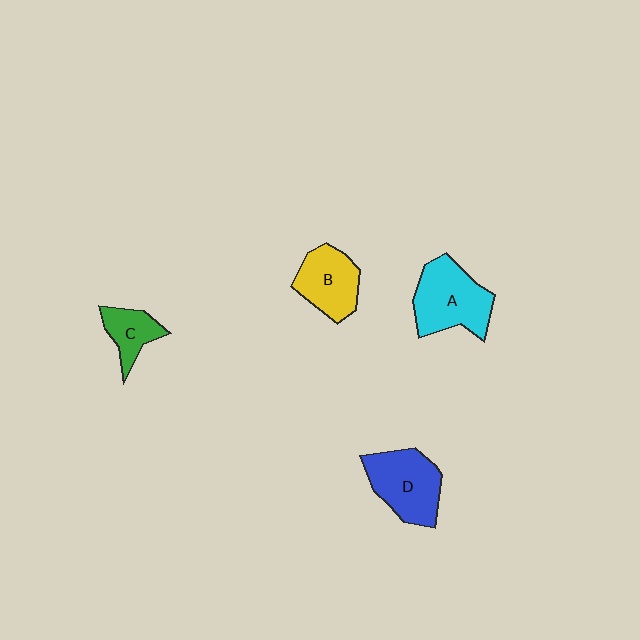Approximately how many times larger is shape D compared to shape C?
Approximately 1.9 times.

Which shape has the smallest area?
Shape C (green).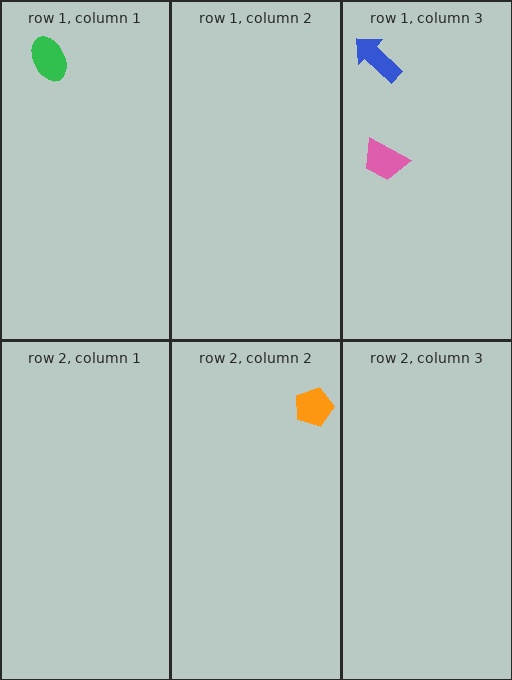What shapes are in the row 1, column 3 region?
The blue arrow, the pink trapezoid.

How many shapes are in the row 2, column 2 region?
1.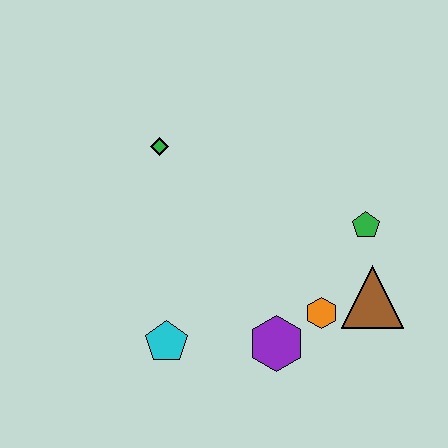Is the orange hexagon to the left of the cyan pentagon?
No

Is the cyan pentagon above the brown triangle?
No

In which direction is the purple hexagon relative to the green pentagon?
The purple hexagon is below the green pentagon.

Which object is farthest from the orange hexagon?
The green diamond is farthest from the orange hexagon.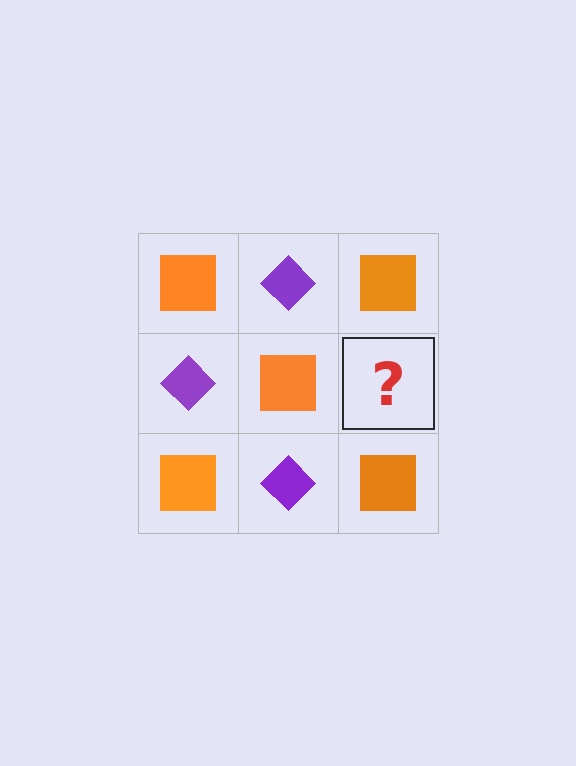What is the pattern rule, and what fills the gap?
The rule is that it alternates orange square and purple diamond in a checkerboard pattern. The gap should be filled with a purple diamond.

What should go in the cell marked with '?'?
The missing cell should contain a purple diamond.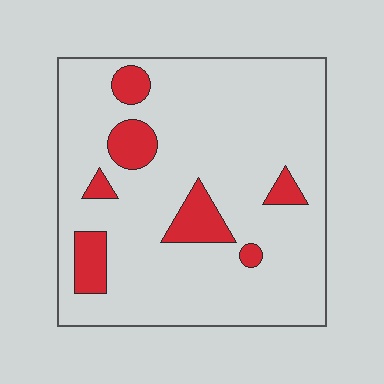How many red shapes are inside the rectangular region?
7.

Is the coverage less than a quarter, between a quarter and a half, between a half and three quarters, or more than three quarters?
Less than a quarter.